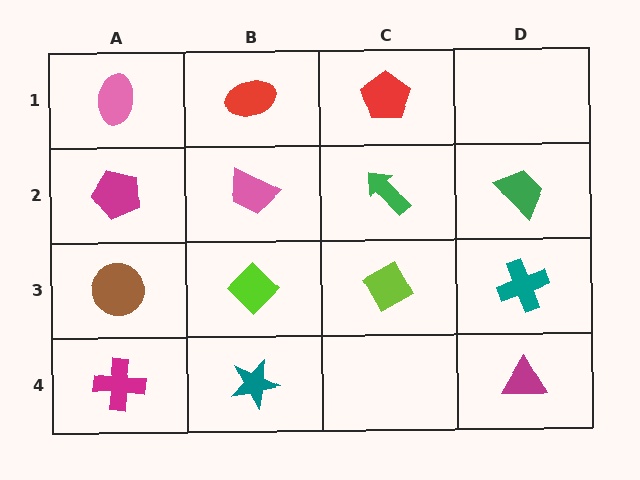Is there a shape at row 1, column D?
No, that cell is empty.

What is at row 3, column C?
A lime diamond.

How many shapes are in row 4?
3 shapes.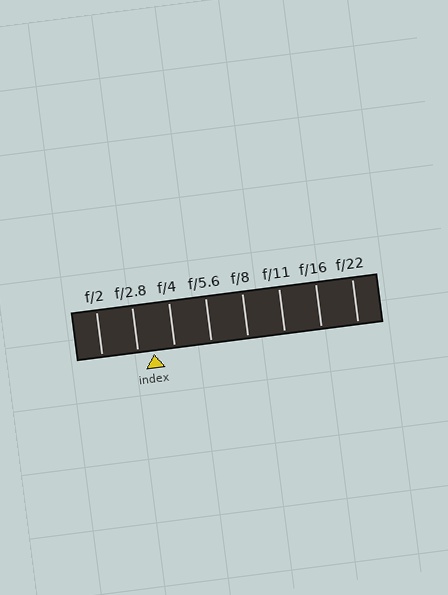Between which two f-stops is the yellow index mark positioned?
The index mark is between f/2.8 and f/4.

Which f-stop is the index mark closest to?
The index mark is closest to f/2.8.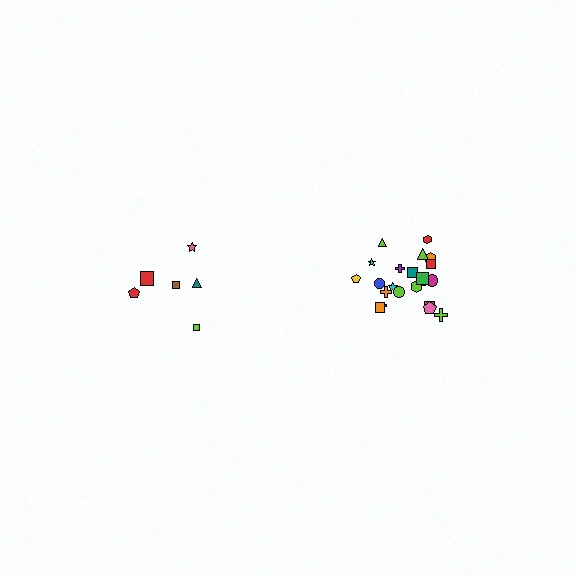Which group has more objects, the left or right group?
The right group.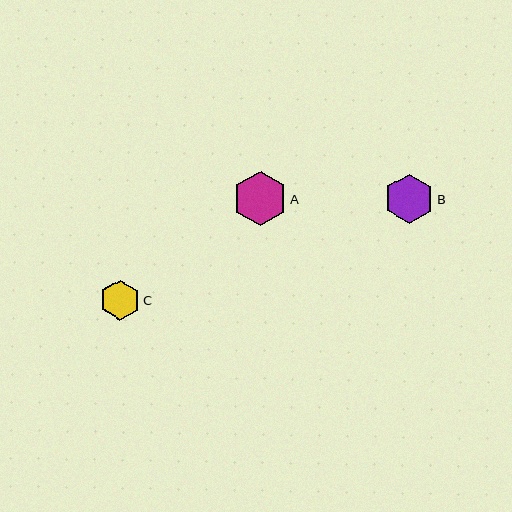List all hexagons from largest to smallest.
From largest to smallest: A, B, C.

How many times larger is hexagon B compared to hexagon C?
Hexagon B is approximately 1.2 times the size of hexagon C.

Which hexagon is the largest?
Hexagon A is the largest with a size of approximately 54 pixels.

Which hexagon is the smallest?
Hexagon C is the smallest with a size of approximately 41 pixels.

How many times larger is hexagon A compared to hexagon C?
Hexagon A is approximately 1.3 times the size of hexagon C.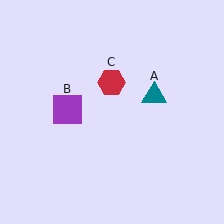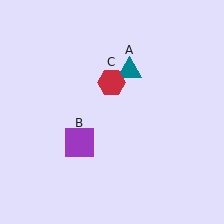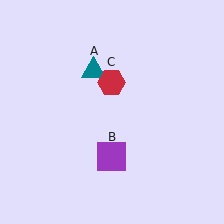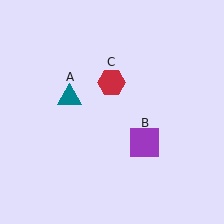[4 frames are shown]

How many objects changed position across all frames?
2 objects changed position: teal triangle (object A), purple square (object B).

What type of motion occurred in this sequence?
The teal triangle (object A), purple square (object B) rotated counterclockwise around the center of the scene.